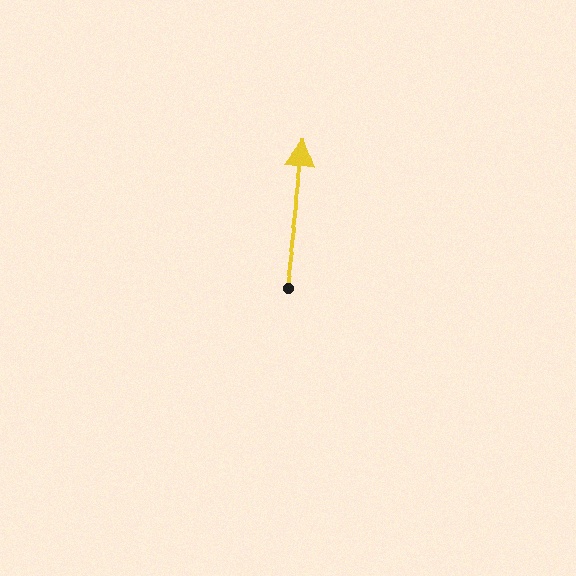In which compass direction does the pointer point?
North.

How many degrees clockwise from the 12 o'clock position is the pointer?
Approximately 8 degrees.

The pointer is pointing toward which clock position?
Roughly 12 o'clock.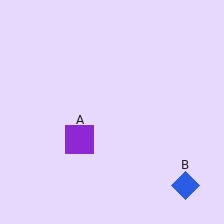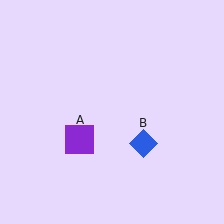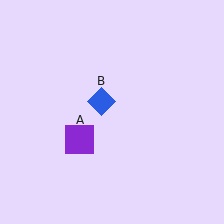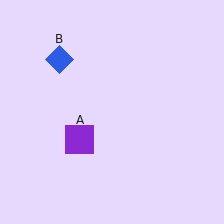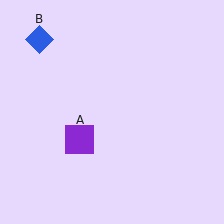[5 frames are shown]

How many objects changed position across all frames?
1 object changed position: blue diamond (object B).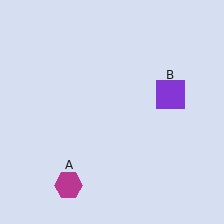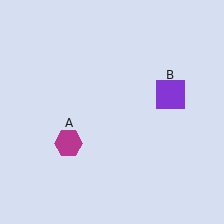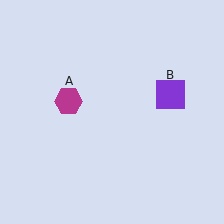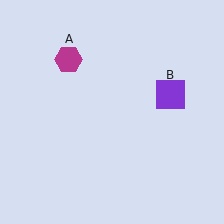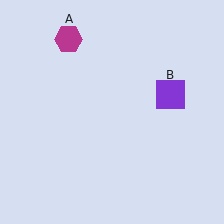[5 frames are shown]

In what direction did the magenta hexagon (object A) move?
The magenta hexagon (object A) moved up.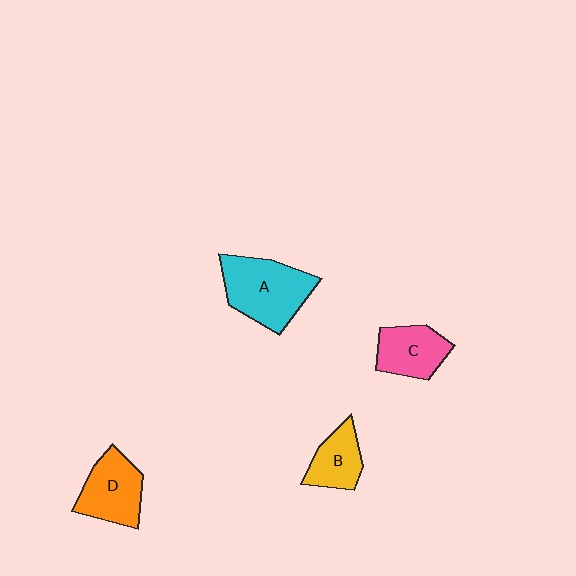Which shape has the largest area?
Shape A (cyan).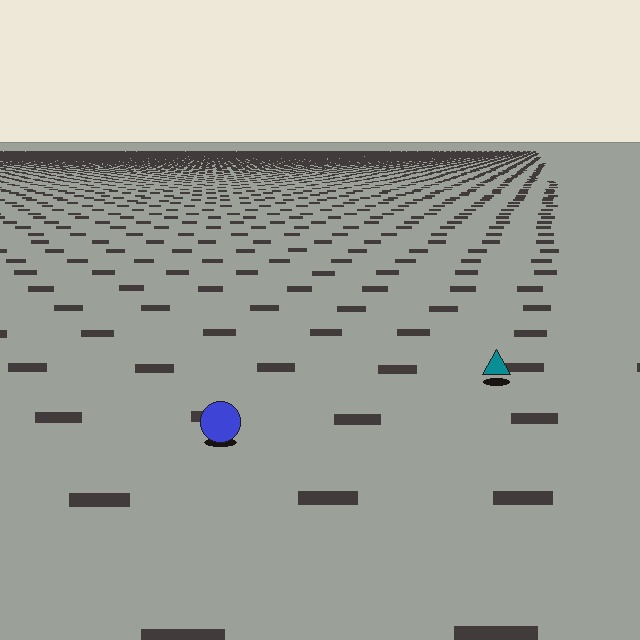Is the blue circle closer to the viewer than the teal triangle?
Yes. The blue circle is closer — you can tell from the texture gradient: the ground texture is coarser near it.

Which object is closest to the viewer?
The blue circle is closest. The texture marks near it are larger and more spread out.